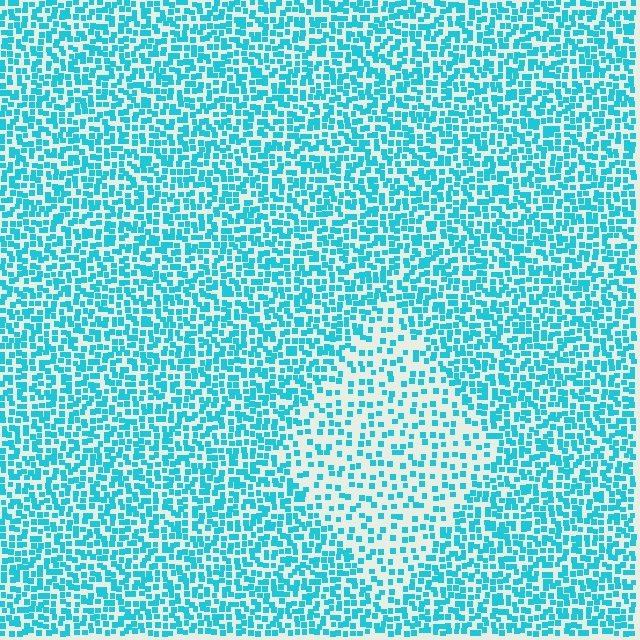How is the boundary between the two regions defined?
The boundary is defined by a change in element density (approximately 2.1x ratio). All elements are the same color, size, and shape.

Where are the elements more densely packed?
The elements are more densely packed outside the diamond boundary.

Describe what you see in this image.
The image contains small cyan elements arranged at two different densities. A diamond-shaped region is visible where the elements are less densely packed than the surrounding area.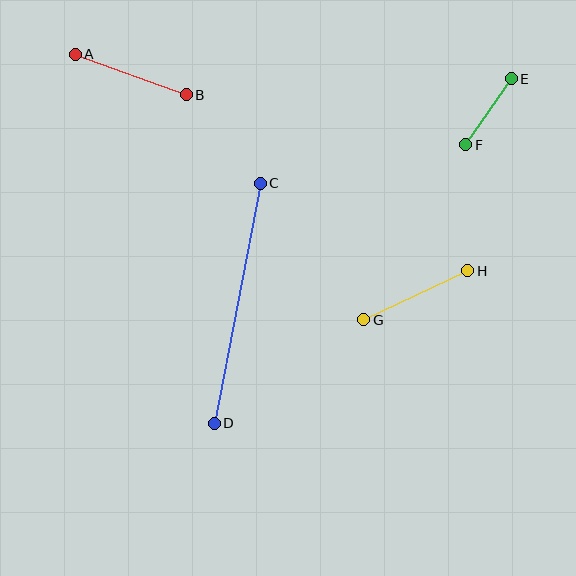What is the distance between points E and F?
The distance is approximately 80 pixels.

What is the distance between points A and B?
The distance is approximately 118 pixels.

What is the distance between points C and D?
The distance is approximately 244 pixels.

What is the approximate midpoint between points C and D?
The midpoint is at approximately (237, 303) pixels.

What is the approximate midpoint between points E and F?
The midpoint is at approximately (488, 112) pixels.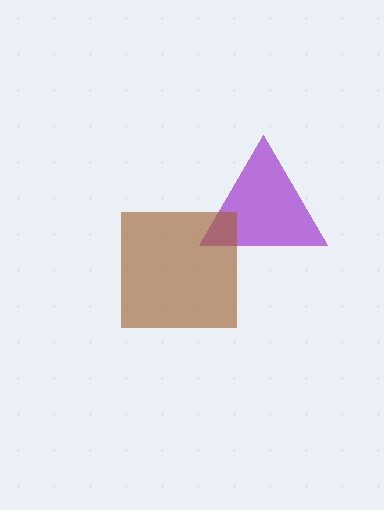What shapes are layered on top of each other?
The layered shapes are: a purple triangle, a brown square.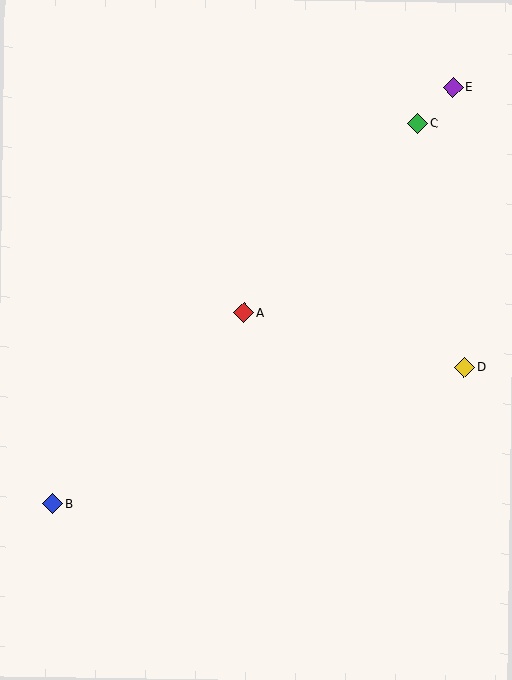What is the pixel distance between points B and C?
The distance between B and C is 527 pixels.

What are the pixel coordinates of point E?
Point E is at (453, 87).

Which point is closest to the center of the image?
Point A at (244, 312) is closest to the center.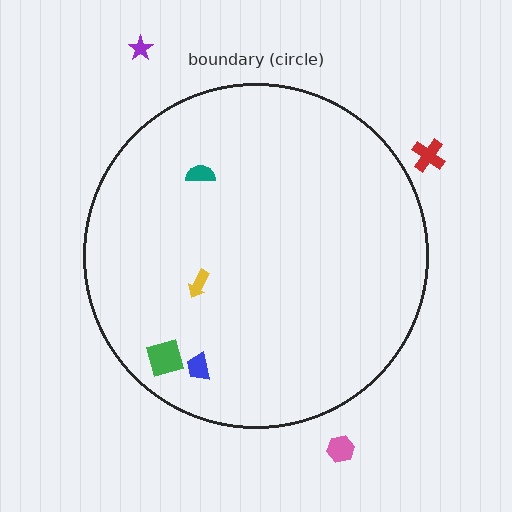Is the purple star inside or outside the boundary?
Outside.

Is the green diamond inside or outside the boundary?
Inside.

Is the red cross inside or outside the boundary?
Outside.